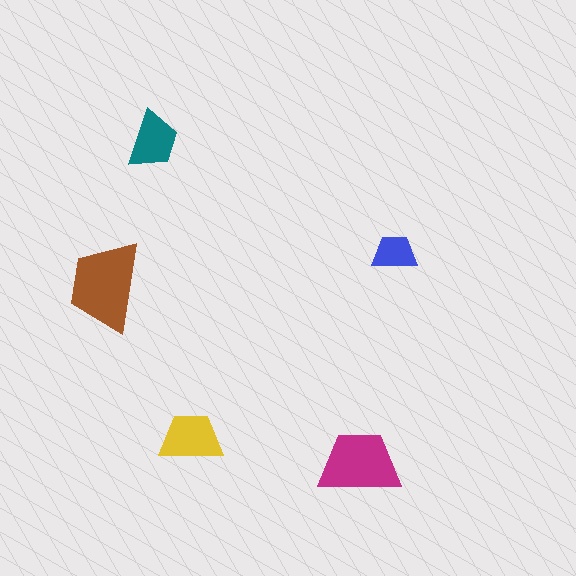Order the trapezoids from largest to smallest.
the brown one, the magenta one, the yellow one, the teal one, the blue one.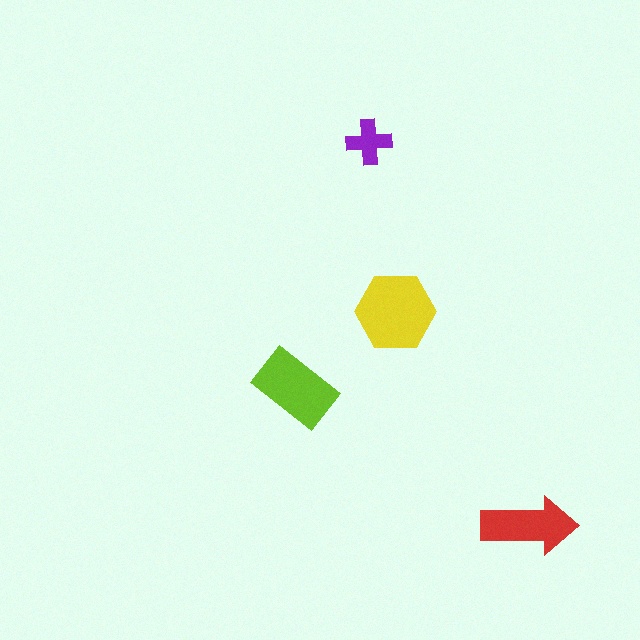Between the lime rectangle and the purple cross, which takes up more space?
The lime rectangle.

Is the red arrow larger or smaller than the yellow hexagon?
Smaller.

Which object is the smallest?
The purple cross.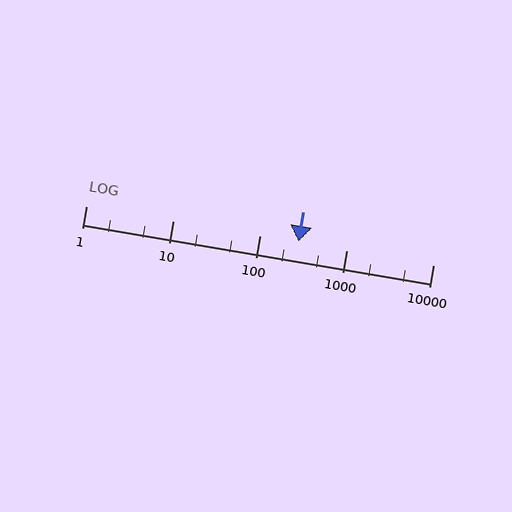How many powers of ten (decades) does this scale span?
The scale spans 4 decades, from 1 to 10000.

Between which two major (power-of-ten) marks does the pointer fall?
The pointer is between 100 and 1000.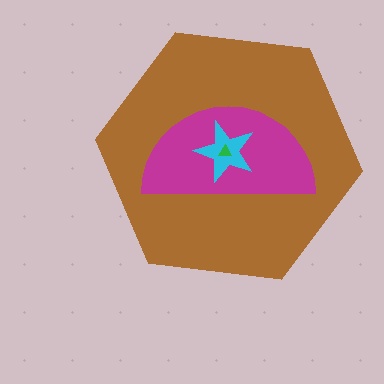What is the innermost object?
The green triangle.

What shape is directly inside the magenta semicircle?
The cyan star.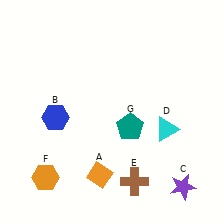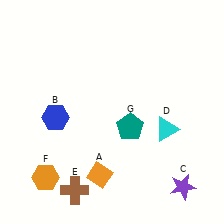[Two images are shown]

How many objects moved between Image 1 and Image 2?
1 object moved between the two images.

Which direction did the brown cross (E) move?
The brown cross (E) moved left.